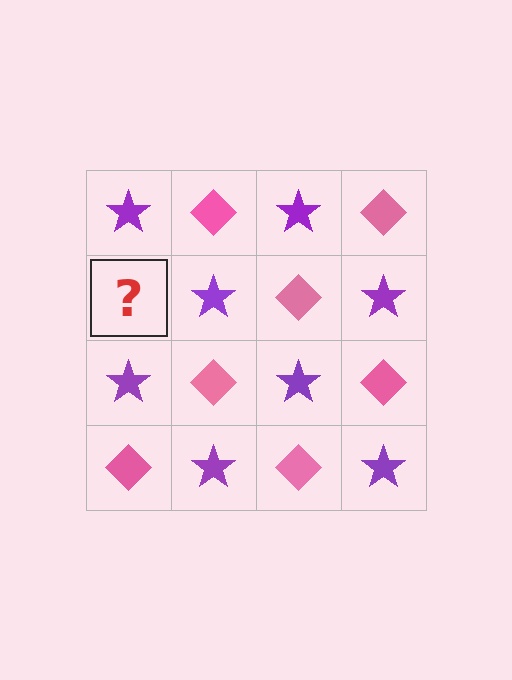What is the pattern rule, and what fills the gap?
The rule is that it alternates purple star and pink diamond in a checkerboard pattern. The gap should be filled with a pink diamond.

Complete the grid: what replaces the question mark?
The question mark should be replaced with a pink diamond.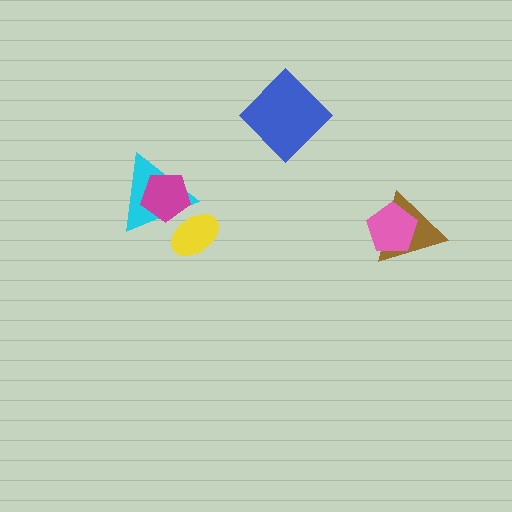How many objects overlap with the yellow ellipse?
1 object overlaps with the yellow ellipse.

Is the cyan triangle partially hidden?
Yes, it is partially covered by another shape.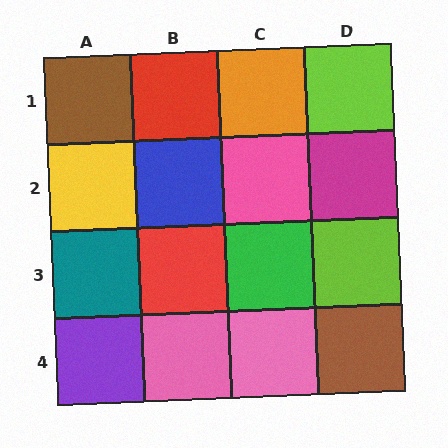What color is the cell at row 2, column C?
Pink.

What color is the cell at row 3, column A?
Teal.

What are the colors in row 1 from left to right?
Brown, red, orange, lime.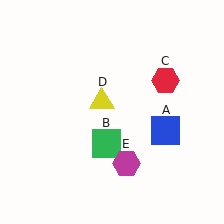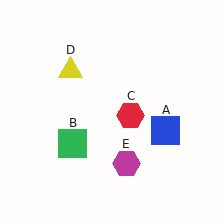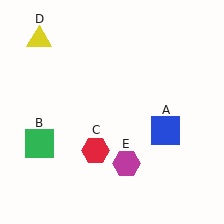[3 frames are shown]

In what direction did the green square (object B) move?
The green square (object B) moved left.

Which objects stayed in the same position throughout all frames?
Blue square (object A) and magenta hexagon (object E) remained stationary.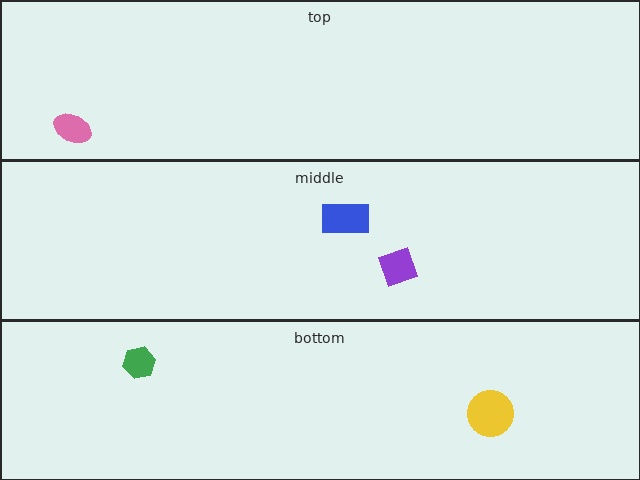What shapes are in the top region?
The pink ellipse.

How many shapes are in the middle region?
2.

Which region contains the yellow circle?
The bottom region.